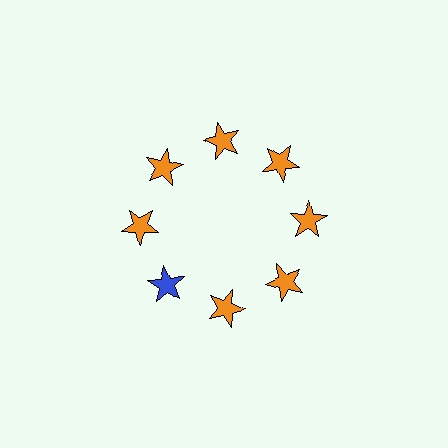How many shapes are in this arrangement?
There are 8 shapes arranged in a ring pattern.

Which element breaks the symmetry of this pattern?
The blue star at roughly the 8 o'clock position breaks the symmetry. All other shapes are orange stars.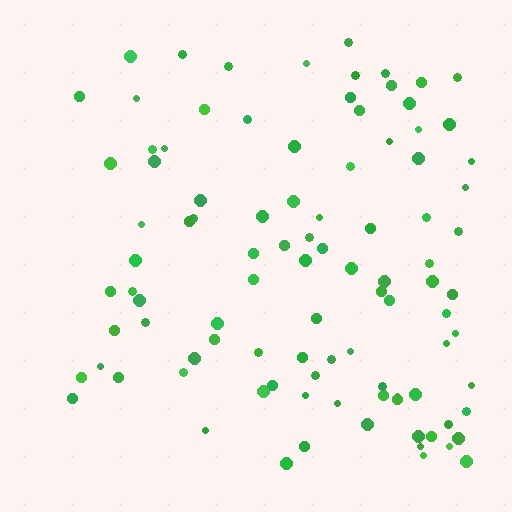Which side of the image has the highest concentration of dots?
The right.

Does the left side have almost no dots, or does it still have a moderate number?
Still a moderate number, just noticeably fewer than the right.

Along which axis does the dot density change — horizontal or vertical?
Horizontal.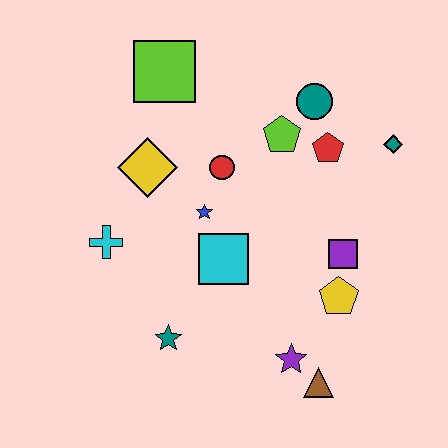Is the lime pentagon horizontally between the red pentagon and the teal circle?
No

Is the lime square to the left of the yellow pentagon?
Yes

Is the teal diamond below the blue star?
No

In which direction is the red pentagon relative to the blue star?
The red pentagon is to the right of the blue star.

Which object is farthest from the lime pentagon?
The brown triangle is farthest from the lime pentagon.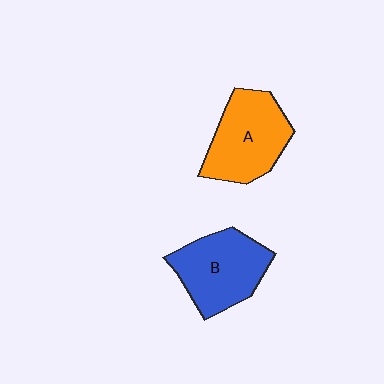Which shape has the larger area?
Shape A (orange).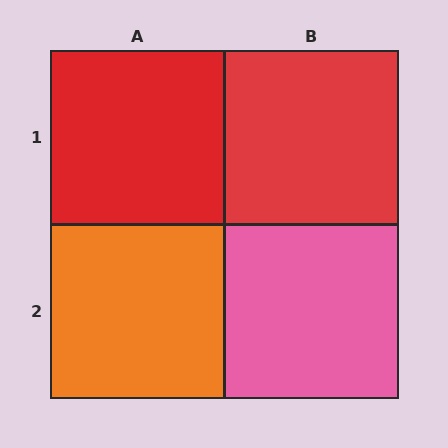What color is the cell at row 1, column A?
Red.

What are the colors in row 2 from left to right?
Orange, pink.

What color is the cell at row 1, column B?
Red.